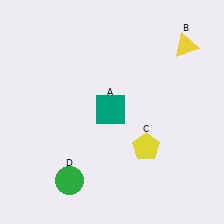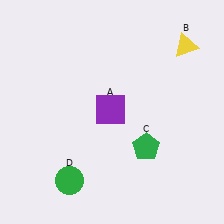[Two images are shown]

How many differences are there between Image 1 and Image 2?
There are 2 differences between the two images.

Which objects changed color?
A changed from teal to purple. C changed from yellow to green.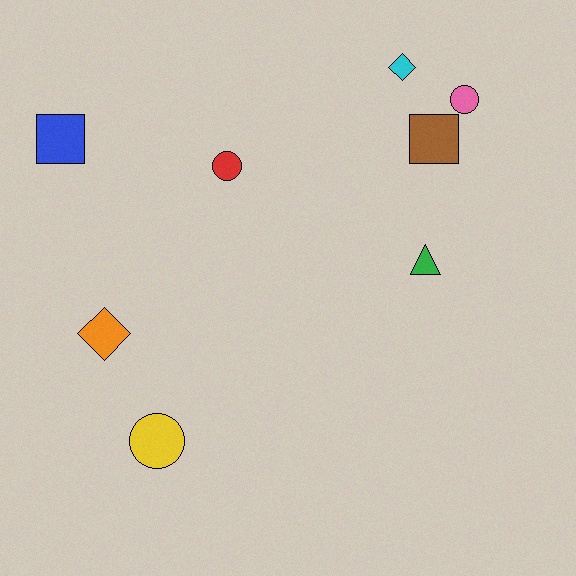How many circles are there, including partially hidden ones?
There are 3 circles.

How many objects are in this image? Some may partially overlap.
There are 8 objects.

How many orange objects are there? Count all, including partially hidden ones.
There is 1 orange object.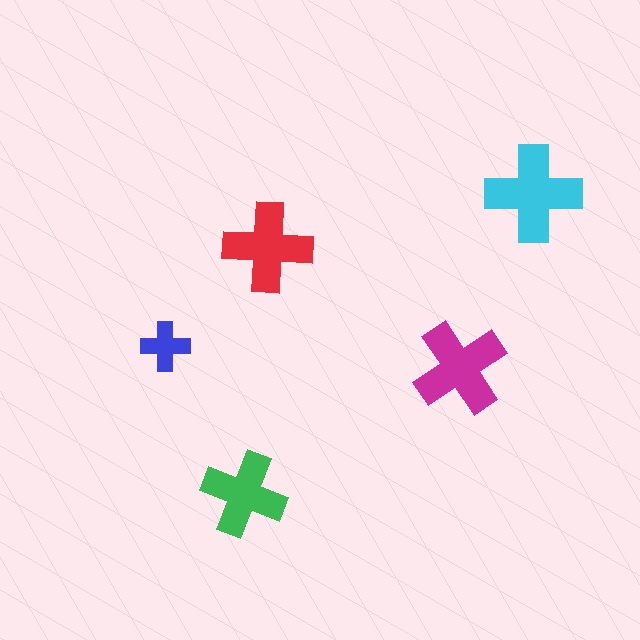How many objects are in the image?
There are 5 objects in the image.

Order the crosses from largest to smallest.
the cyan one, the magenta one, the red one, the green one, the blue one.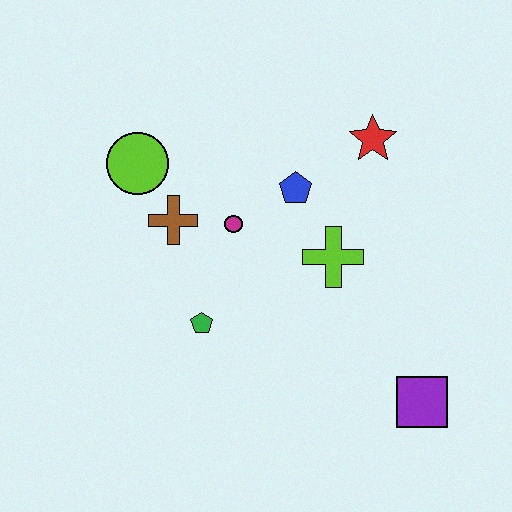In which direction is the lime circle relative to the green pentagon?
The lime circle is above the green pentagon.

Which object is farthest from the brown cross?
The purple square is farthest from the brown cross.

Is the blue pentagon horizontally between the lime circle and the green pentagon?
No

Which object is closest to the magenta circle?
The brown cross is closest to the magenta circle.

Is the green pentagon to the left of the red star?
Yes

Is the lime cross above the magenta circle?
No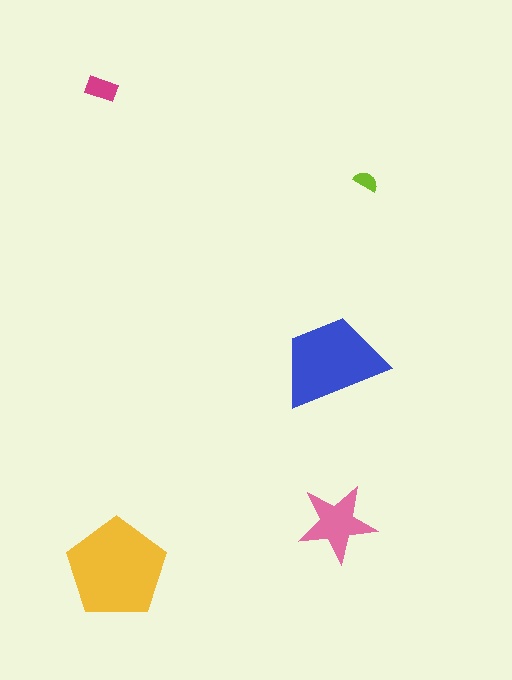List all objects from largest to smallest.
The yellow pentagon, the blue trapezoid, the pink star, the magenta rectangle, the lime semicircle.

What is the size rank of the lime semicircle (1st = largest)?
5th.